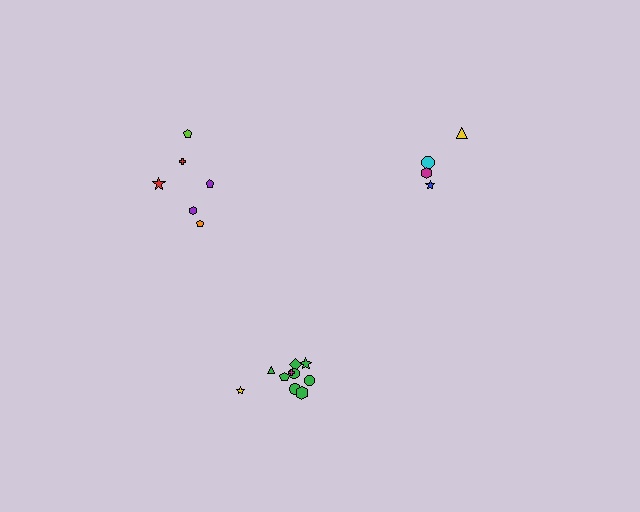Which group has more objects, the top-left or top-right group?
The top-left group.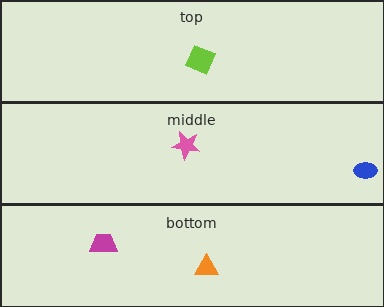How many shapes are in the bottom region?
2.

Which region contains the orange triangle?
The bottom region.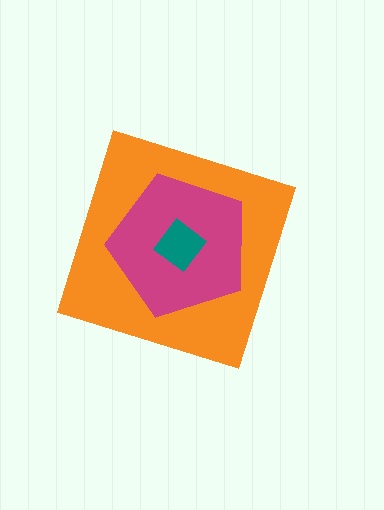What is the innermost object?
The teal diamond.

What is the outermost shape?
The orange diamond.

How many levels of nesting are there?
3.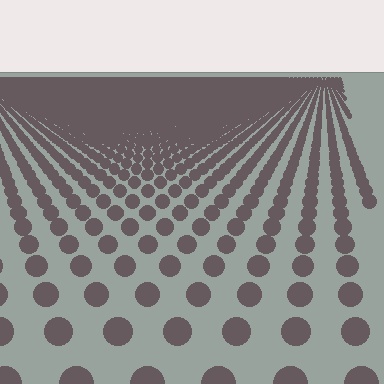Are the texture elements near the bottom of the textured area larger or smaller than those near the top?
Larger. Near the bottom, elements are closer to the viewer and appear at a bigger on-screen size.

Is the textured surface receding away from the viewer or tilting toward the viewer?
The surface is receding away from the viewer. Texture elements get smaller and denser toward the top.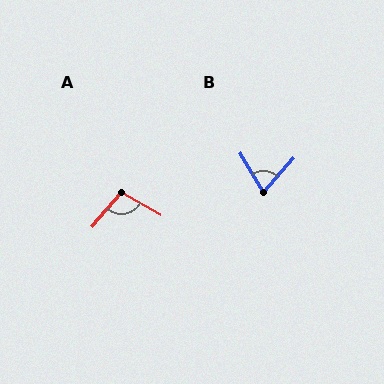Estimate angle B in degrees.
Approximately 73 degrees.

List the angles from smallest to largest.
B (73°), A (102°).